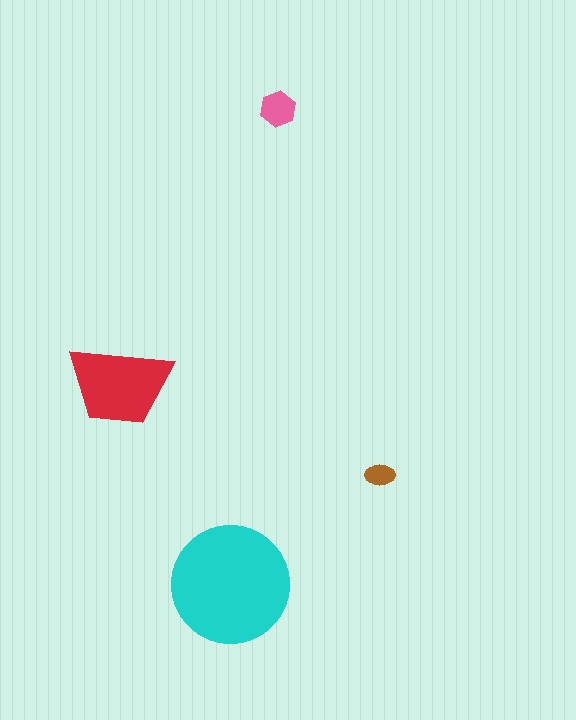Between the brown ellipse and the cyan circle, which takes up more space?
The cyan circle.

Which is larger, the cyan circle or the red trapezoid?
The cyan circle.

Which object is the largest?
The cyan circle.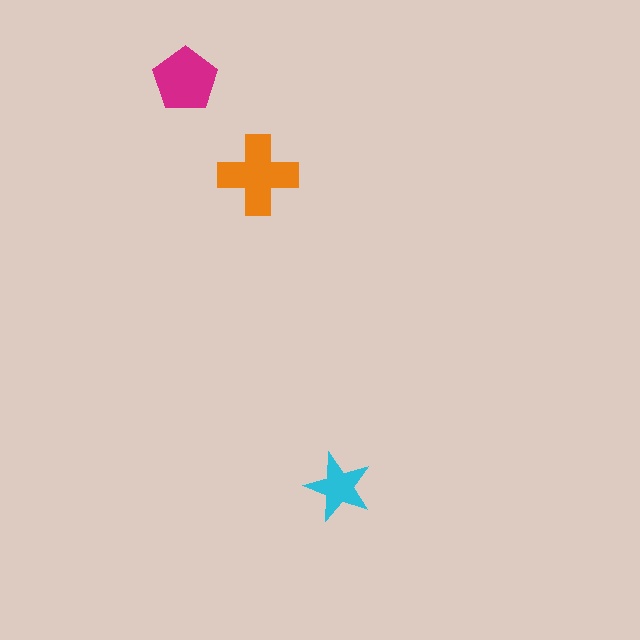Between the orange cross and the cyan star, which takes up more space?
The orange cross.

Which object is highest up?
The magenta pentagon is topmost.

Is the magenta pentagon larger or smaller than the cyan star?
Larger.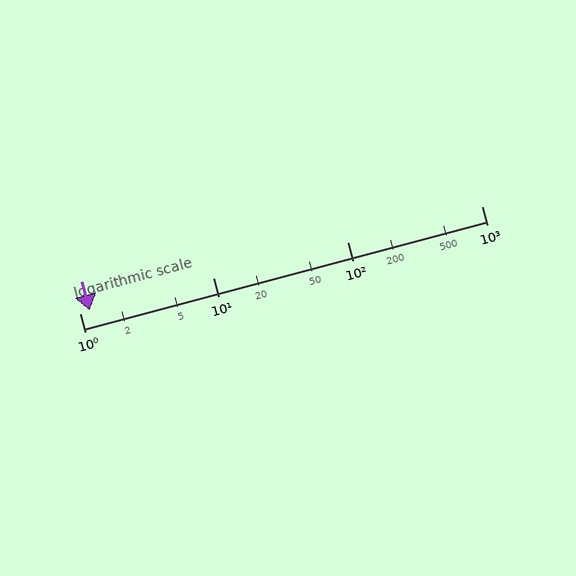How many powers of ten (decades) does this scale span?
The scale spans 3 decades, from 1 to 1000.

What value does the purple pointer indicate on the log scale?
The pointer indicates approximately 1.2.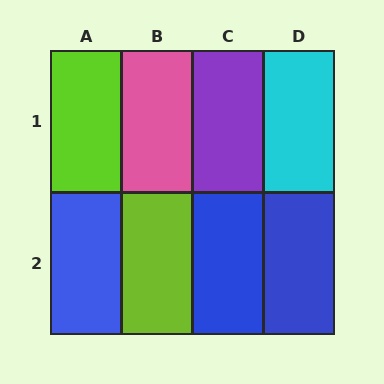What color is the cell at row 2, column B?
Lime.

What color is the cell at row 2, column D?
Blue.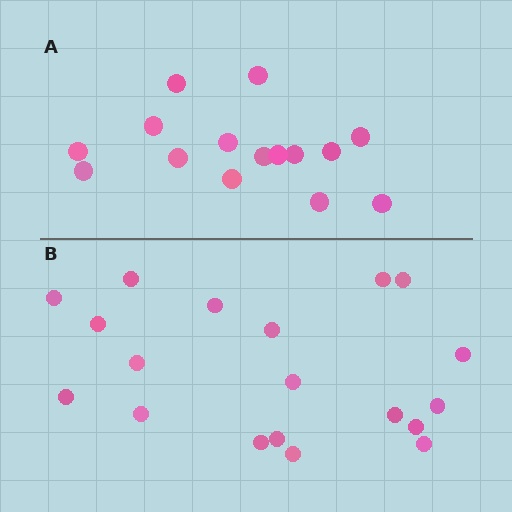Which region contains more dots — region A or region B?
Region B (the bottom region) has more dots.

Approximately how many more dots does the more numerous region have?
Region B has about 4 more dots than region A.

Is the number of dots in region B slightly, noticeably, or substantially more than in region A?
Region B has noticeably more, but not dramatically so. The ratio is roughly 1.3 to 1.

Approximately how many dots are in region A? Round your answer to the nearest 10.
About 20 dots. (The exact count is 15, which rounds to 20.)